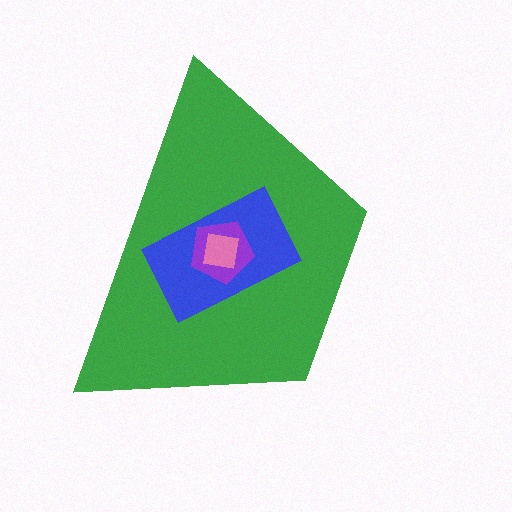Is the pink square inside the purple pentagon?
Yes.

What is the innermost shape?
The pink square.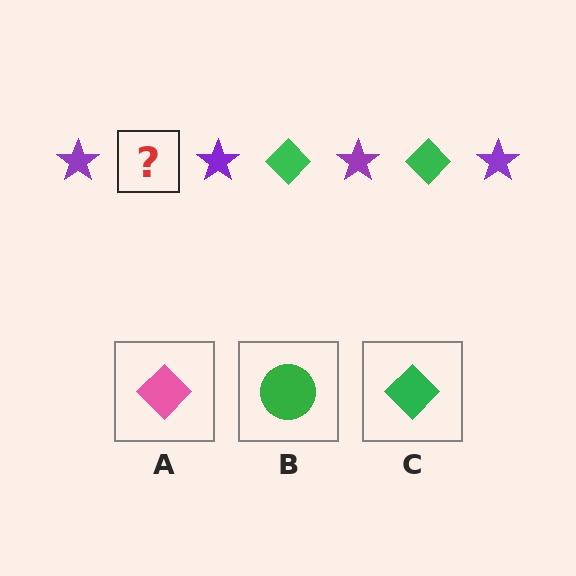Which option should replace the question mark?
Option C.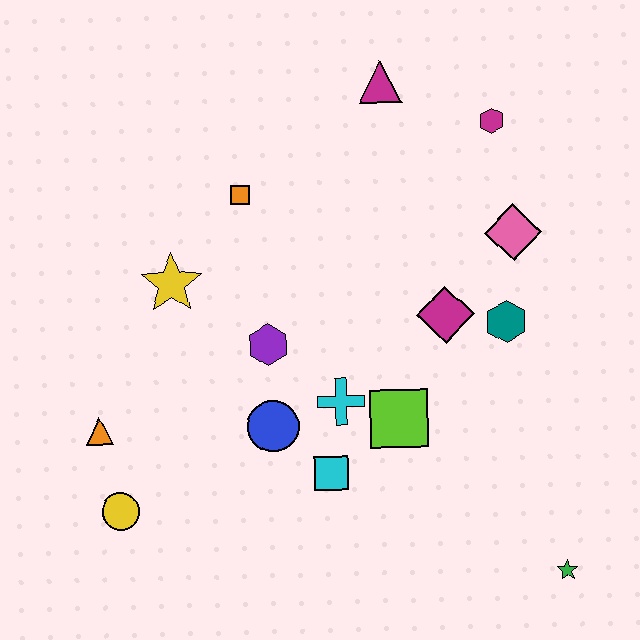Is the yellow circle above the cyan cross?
No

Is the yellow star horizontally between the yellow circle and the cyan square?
Yes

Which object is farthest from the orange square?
The green star is farthest from the orange square.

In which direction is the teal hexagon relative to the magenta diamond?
The teal hexagon is to the right of the magenta diamond.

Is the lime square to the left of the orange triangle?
No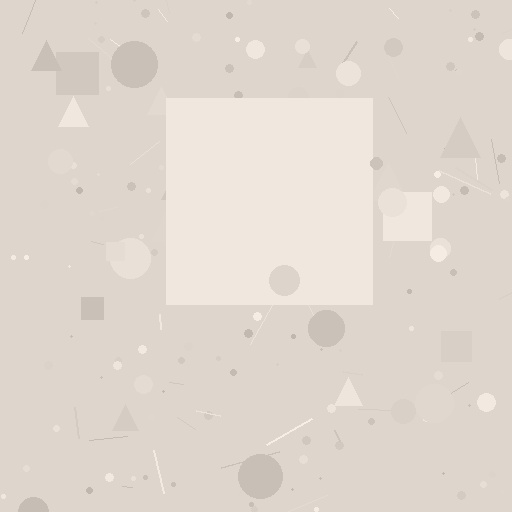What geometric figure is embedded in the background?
A square is embedded in the background.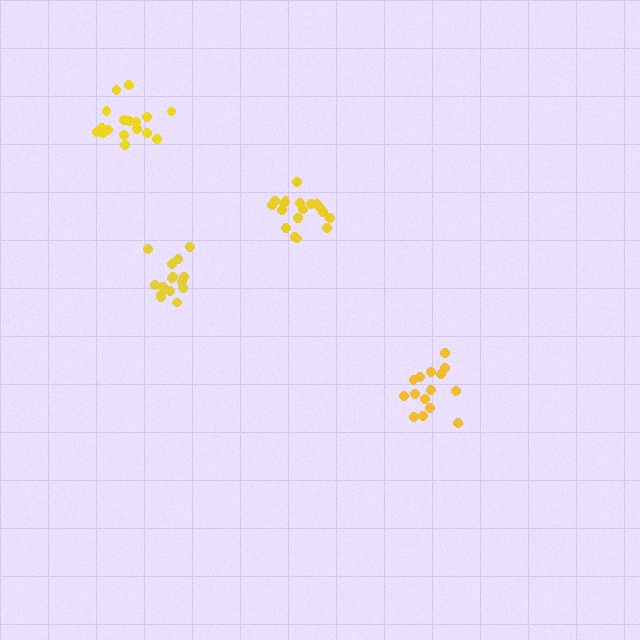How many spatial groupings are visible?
There are 4 spatial groupings.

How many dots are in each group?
Group 1: 15 dots, Group 2: 18 dots, Group 3: 17 dots, Group 4: 15 dots (65 total).